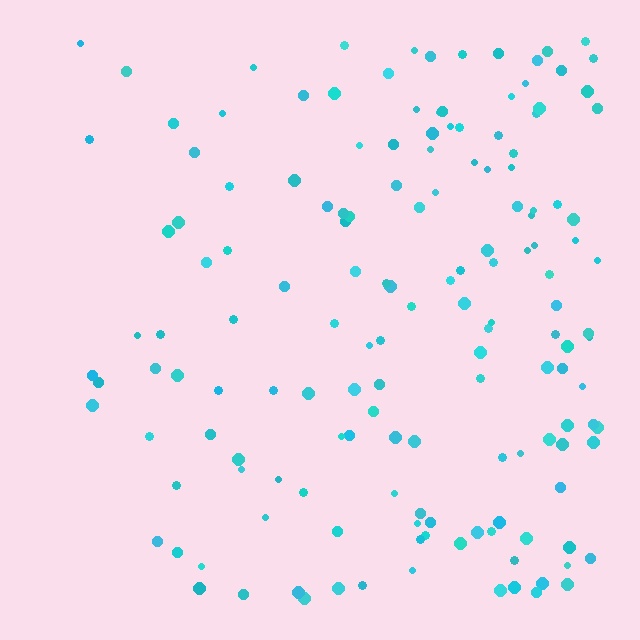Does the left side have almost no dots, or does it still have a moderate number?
Still a moderate number, just noticeably fewer than the right.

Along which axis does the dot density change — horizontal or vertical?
Horizontal.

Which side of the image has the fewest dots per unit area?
The left.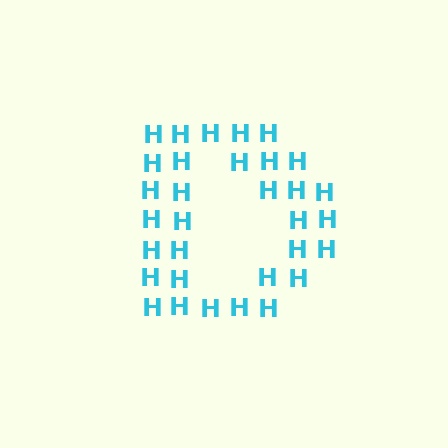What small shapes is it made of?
It is made of small letter H's.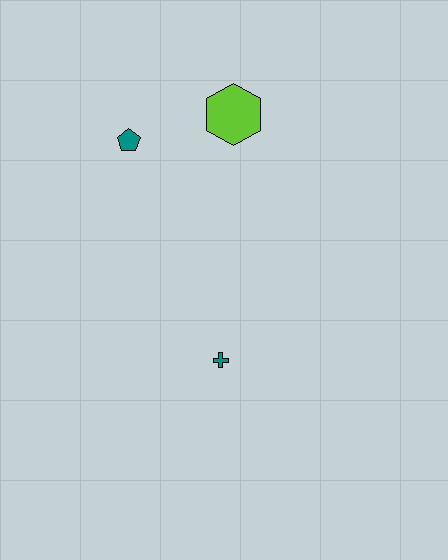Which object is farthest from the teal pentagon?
The teal cross is farthest from the teal pentagon.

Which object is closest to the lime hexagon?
The teal pentagon is closest to the lime hexagon.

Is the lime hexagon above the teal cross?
Yes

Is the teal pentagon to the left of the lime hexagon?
Yes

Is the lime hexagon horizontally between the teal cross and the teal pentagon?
No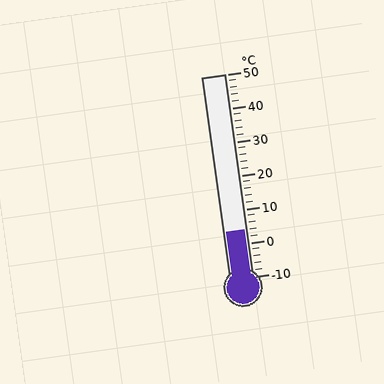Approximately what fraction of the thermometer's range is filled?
The thermometer is filled to approximately 25% of its range.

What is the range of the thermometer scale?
The thermometer scale ranges from -10°C to 50°C.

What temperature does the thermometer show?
The thermometer shows approximately 4°C.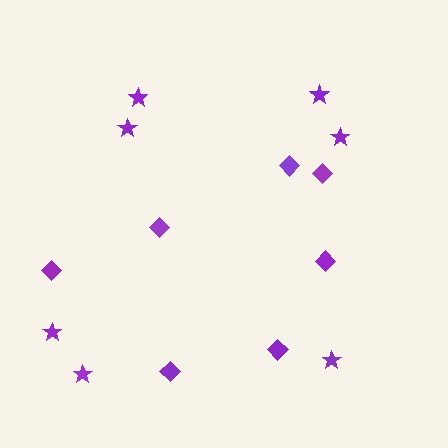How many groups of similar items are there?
There are 2 groups: one group of diamonds (7) and one group of stars (7).